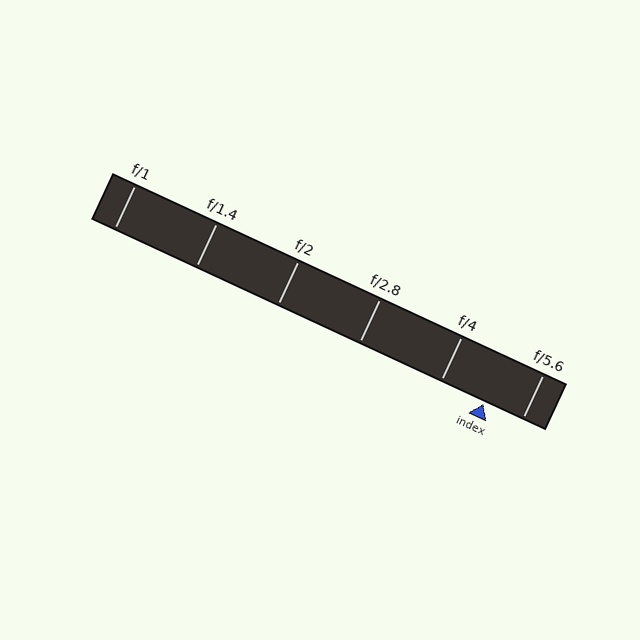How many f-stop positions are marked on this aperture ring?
There are 6 f-stop positions marked.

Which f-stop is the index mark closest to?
The index mark is closest to f/5.6.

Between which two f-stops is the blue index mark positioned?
The index mark is between f/4 and f/5.6.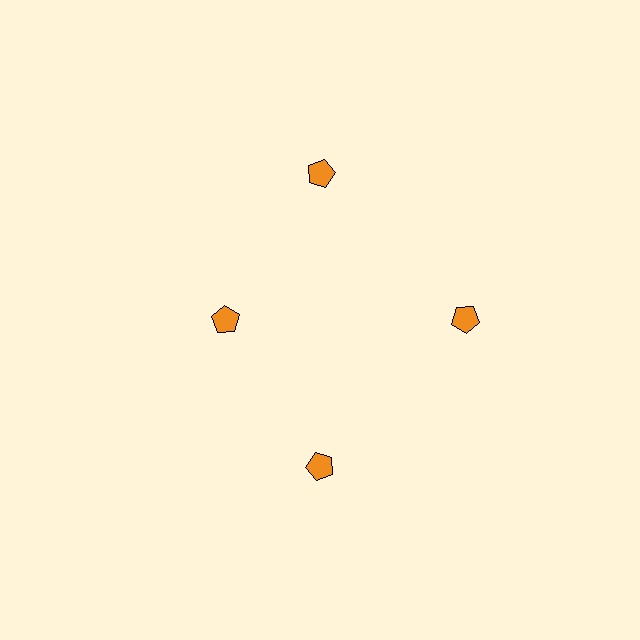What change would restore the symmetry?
The symmetry would be restored by moving it outward, back onto the ring so that all 4 pentagons sit at equal angles and equal distance from the center.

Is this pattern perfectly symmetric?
No. The 4 orange pentagons are arranged in a ring, but one element near the 9 o'clock position is pulled inward toward the center, breaking the 4-fold rotational symmetry.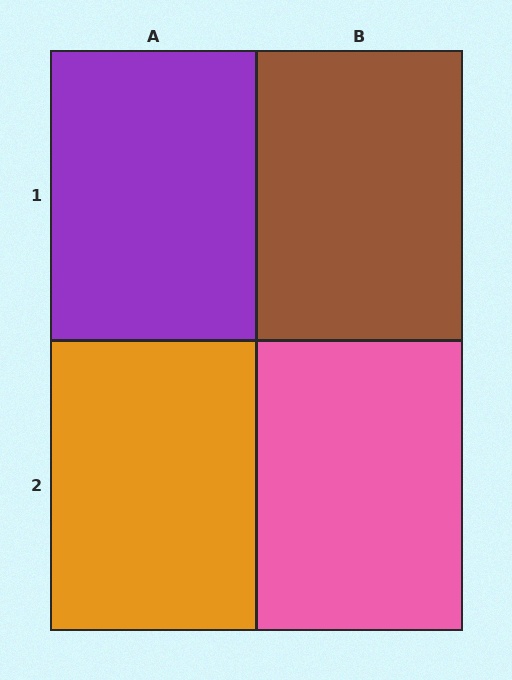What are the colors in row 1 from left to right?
Purple, brown.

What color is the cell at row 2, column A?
Orange.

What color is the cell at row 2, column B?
Pink.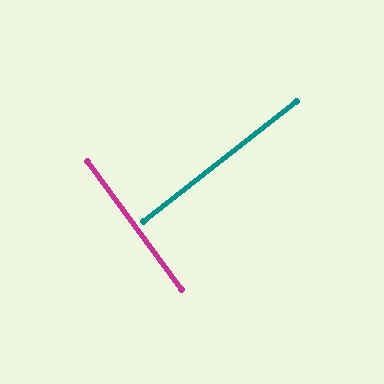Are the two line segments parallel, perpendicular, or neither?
Perpendicular — they meet at approximately 88°.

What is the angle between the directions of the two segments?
Approximately 88 degrees.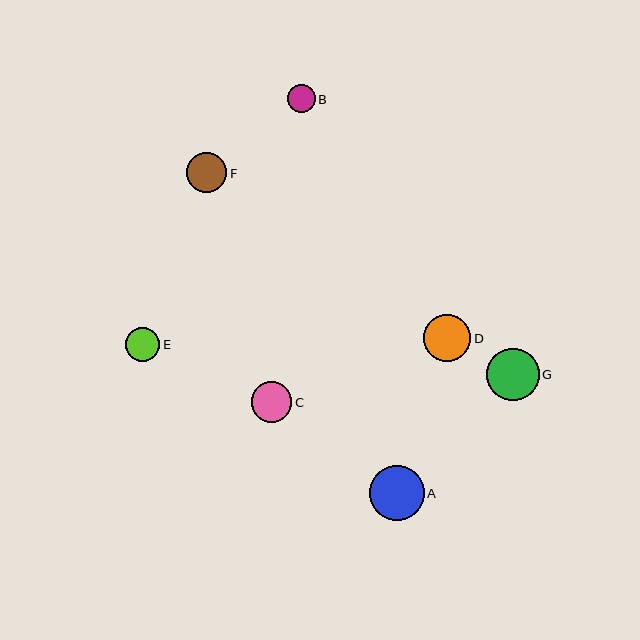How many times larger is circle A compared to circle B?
Circle A is approximately 1.9 times the size of circle B.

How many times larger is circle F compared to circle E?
Circle F is approximately 1.2 times the size of circle E.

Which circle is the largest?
Circle A is the largest with a size of approximately 54 pixels.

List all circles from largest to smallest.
From largest to smallest: A, G, D, C, F, E, B.